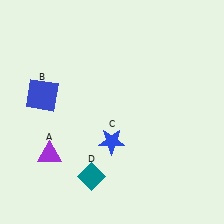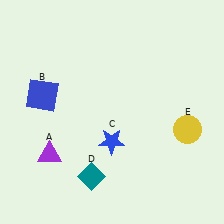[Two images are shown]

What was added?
A yellow circle (E) was added in Image 2.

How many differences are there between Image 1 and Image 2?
There is 1 difference between the two images.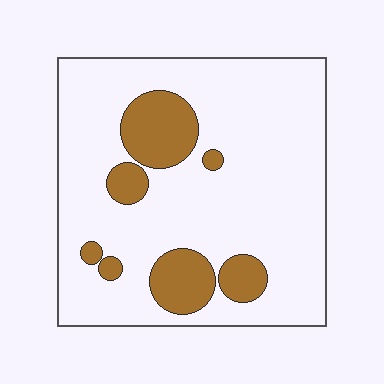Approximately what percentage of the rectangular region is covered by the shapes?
Approximately 20%.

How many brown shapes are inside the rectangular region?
7.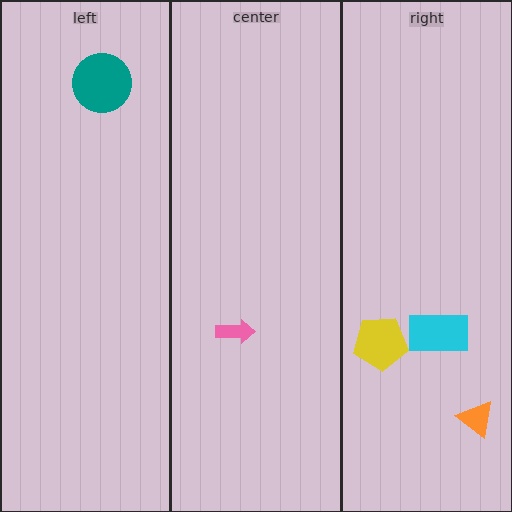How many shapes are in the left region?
1.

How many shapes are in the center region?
1.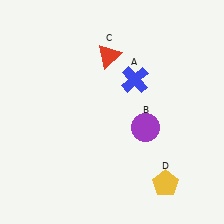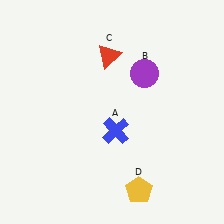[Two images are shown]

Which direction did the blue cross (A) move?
The blue cross (A) moved down.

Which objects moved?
The objects that moved are: the blue cross (A), the purple circle (B), the yellow pentagon (D).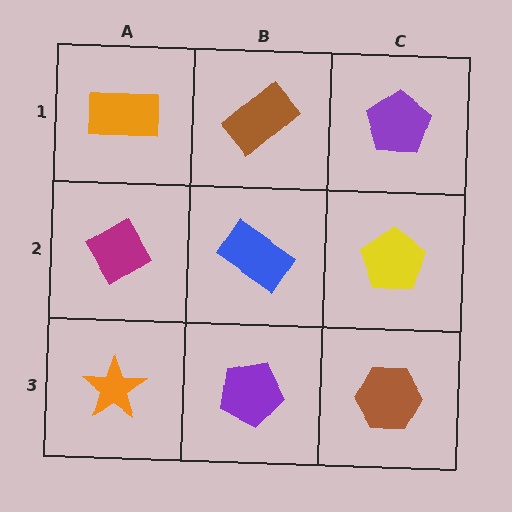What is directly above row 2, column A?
An orange rectangle.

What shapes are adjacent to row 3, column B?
A blue rectangle (row 2, column B), an orange star (row 3, column A), a brown hexagon (row 3, column C).